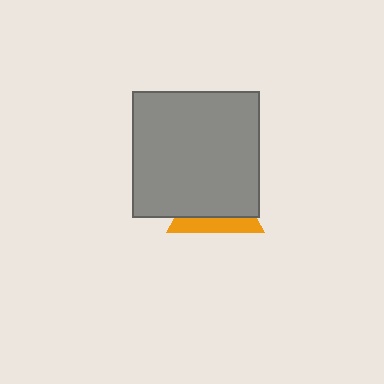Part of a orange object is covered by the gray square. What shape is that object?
It is a triangle.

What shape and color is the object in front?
The object in front is a gray square.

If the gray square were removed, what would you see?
You would see the complete orange triangle.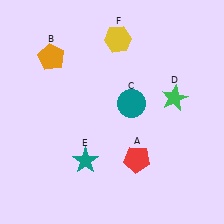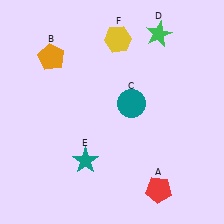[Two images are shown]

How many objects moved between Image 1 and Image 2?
2 objects moved between the two images.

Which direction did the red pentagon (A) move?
The red pentagon (A) moved down.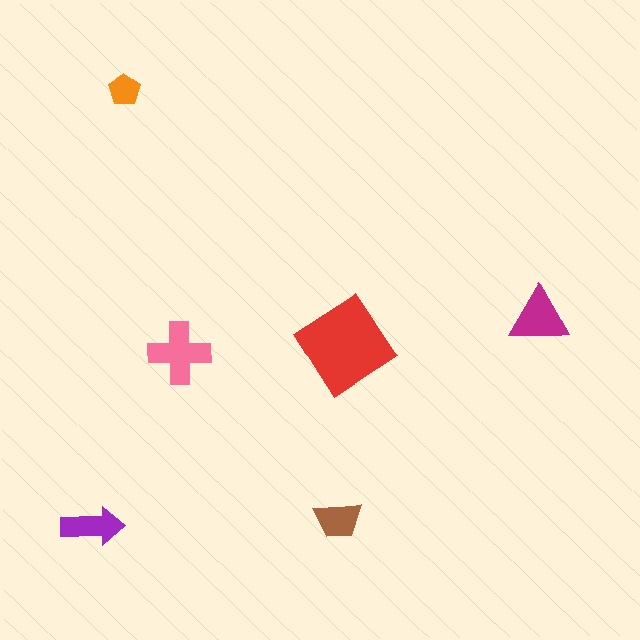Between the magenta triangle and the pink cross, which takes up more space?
The pink cross.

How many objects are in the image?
There are 6 objects in the image.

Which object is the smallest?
The orange pentagon.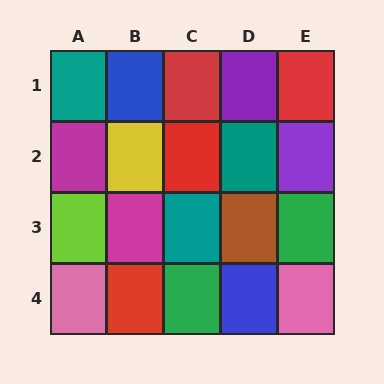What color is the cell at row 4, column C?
Green.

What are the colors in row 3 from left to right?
Lime, magenta, teal, brown, green.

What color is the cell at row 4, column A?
Pink.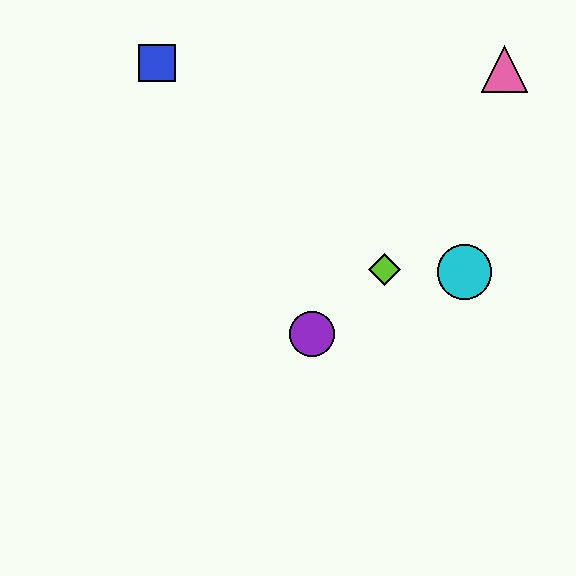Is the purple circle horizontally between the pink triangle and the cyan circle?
No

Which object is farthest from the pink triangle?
The blue square is farthest from the pink triangle.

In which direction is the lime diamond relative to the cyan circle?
The lime diamond is to the left of the cyan circle.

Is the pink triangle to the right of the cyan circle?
Yes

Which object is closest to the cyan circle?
The lime diamond is closest to the cyan circle.